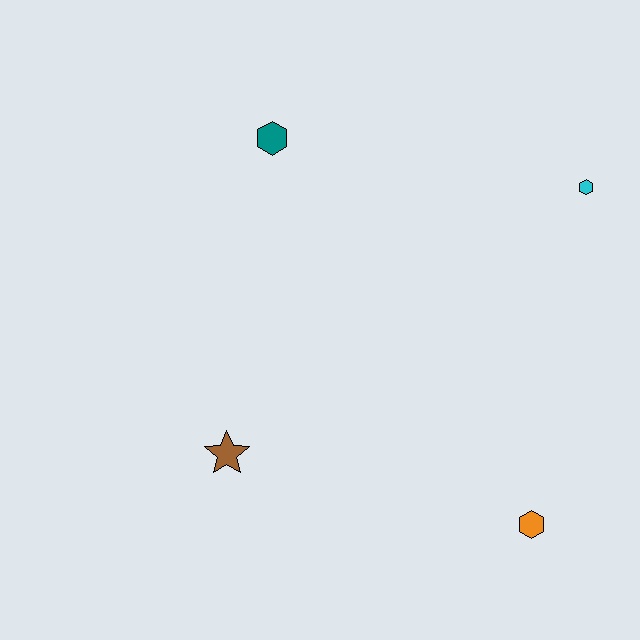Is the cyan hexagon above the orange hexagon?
Yes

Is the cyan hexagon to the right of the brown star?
Yes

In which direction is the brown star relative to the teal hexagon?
The brown star is below the teal hexagon.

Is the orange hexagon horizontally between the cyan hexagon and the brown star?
Yes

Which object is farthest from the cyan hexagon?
The brown star is farthest from the cyan hexagon.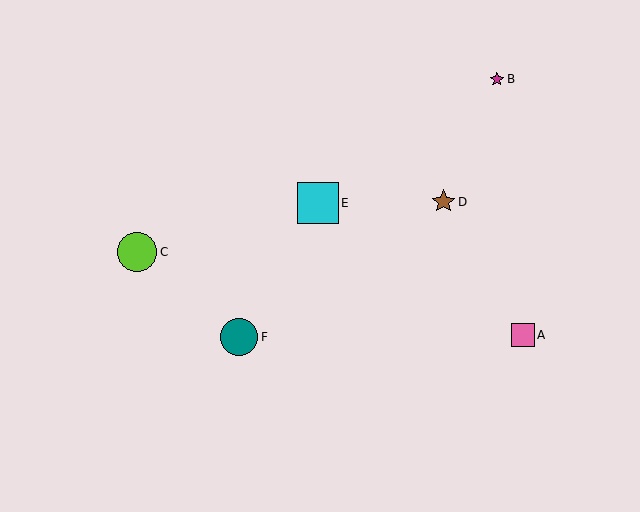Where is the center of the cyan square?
The center of the cyan square is at (318, 203).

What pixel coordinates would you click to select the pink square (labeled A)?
Click at (523, 335) to select the pink square A.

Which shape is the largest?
The cyan square (labeled E) is the largest.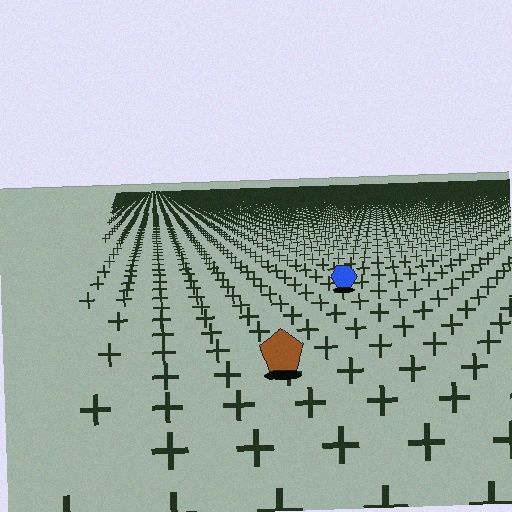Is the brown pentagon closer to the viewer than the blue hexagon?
Yes. The brown pentagon is closer — you can tell from the texture gradient: the ground texture is coarser near it.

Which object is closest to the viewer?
The brown pentagon is closest. The texture marks near it are larger and more spread out.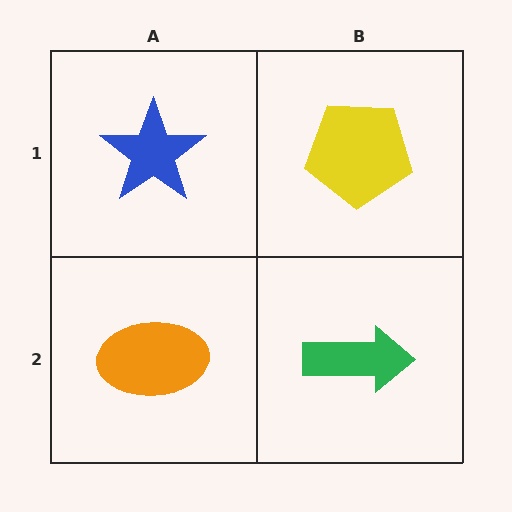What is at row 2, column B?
A green arrow.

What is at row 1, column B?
A yellow pentagon.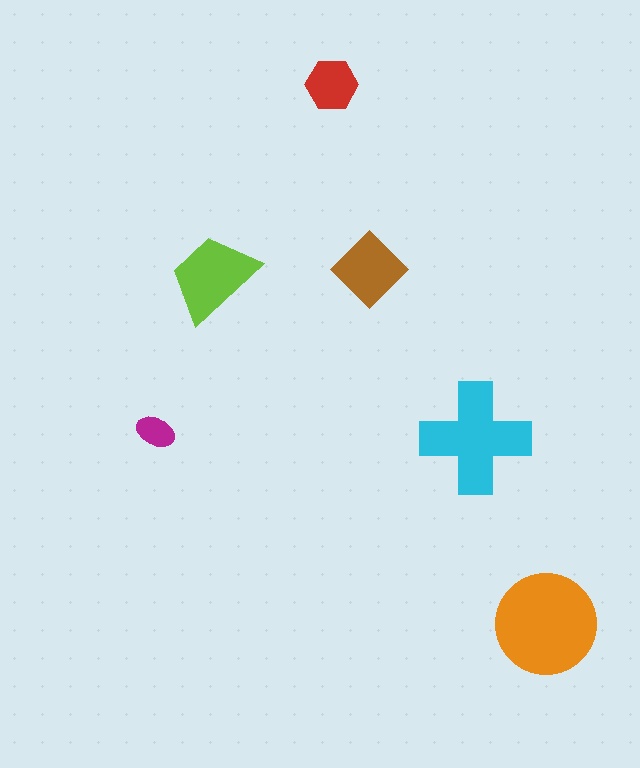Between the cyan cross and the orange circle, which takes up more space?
The orange circle.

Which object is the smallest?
The magenta ellipse.